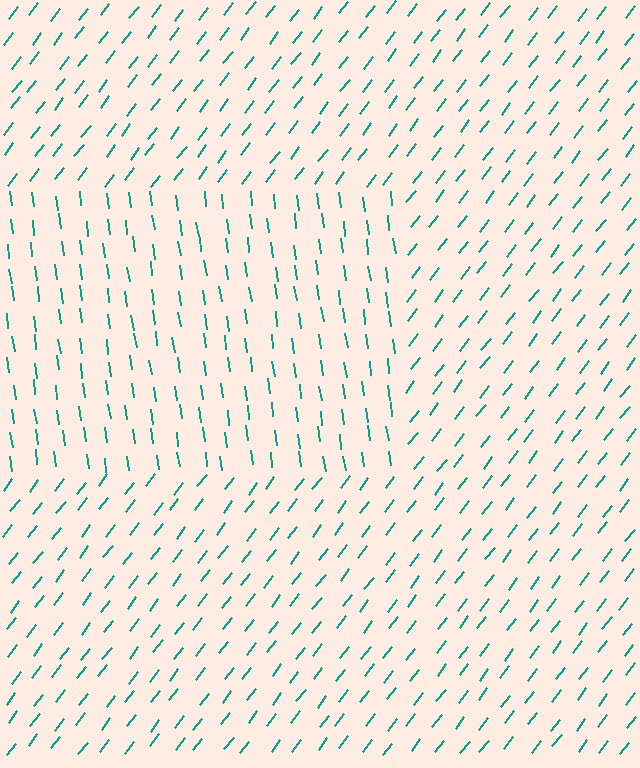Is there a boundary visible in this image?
Yes, there is a texture boundary formed by a change in line orientation.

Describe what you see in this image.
The image is filled with small teal line segments. A rectangle region in the image has lines oriented differently from the surrounding lines, creating a visible texture boundary.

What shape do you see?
I see a rectangle.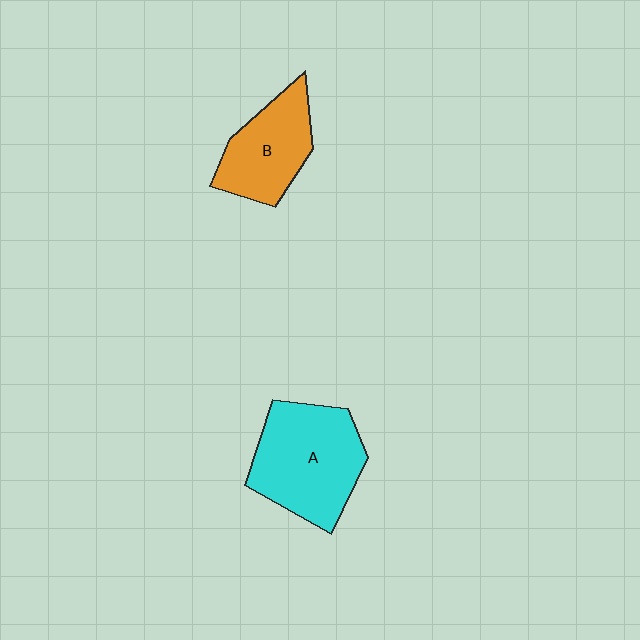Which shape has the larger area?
Shape A (cyan).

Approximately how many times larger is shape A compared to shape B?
Approximately 1.4 times.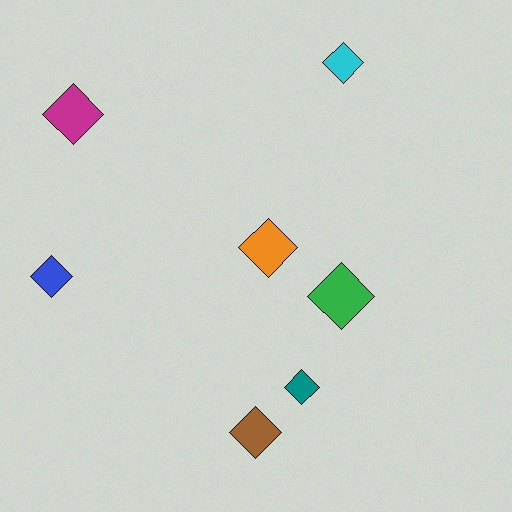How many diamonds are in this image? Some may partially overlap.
There are 7 diamonds.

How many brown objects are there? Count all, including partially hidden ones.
There is 1 brown object.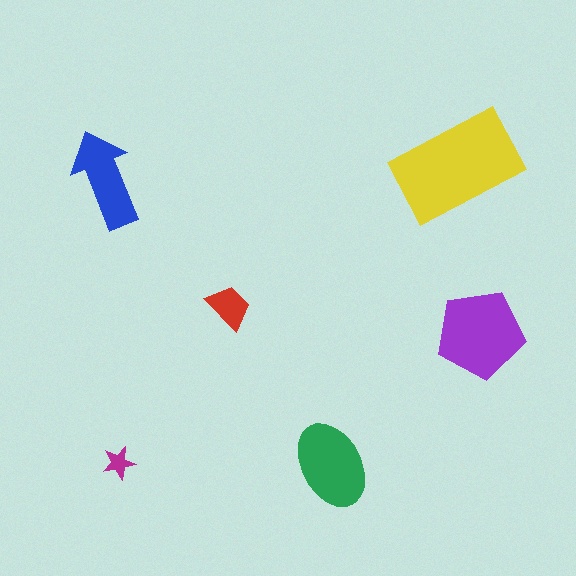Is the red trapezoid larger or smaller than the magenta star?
Larger.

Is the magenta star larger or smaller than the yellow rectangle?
Smaller.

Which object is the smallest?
The magenta star.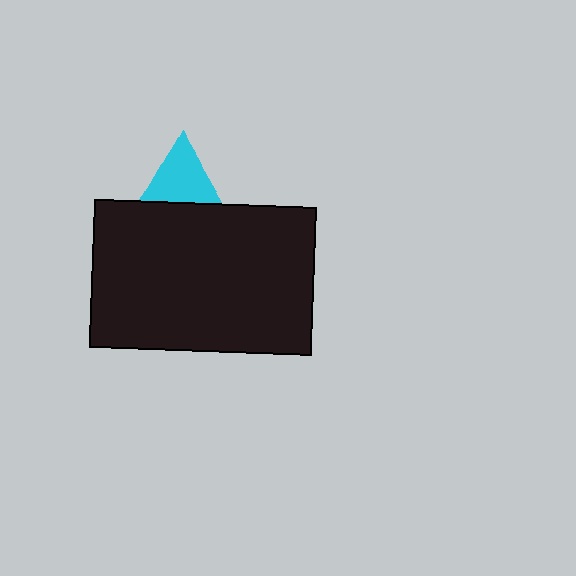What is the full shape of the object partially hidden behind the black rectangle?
The partially hidden object is a cyan triangle.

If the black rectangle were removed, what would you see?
You would see the complete cyan triangle.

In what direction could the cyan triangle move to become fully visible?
The cyan triangle could move up. That would shift it out from behind the black rectangle entirely.